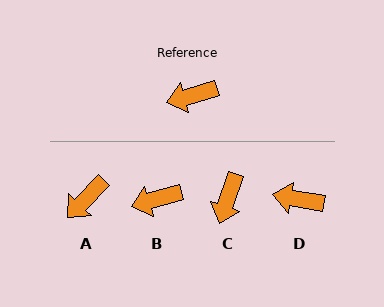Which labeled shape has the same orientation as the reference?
B.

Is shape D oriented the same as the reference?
No, it is off by about 26 degrees.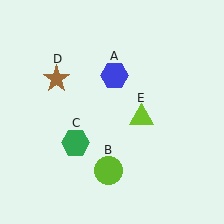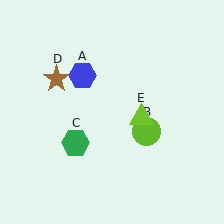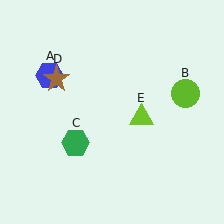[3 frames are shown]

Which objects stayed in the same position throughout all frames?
Green hexagon (object C) and brown star (object D) and lime triangle (object E) remained stationary.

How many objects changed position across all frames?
2 objects changed position: blue hexagon (object A), lime circle (object B).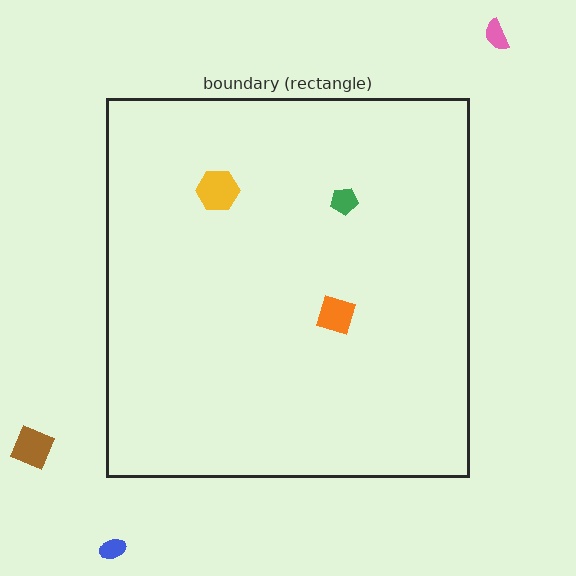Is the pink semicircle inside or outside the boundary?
Outside.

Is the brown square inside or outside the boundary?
Outside.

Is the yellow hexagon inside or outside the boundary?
Inside.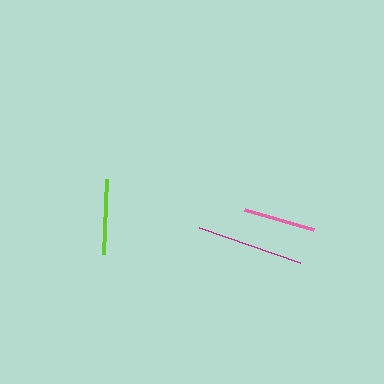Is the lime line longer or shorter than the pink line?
The lime line is longer than the pink line.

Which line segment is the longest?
The magenta line is the longest at approximately 107 pixels.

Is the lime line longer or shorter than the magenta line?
The magenta line is longer than the lime line.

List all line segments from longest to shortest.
From longest to shortest: magenta, lime, pink.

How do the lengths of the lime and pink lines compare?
The lime and pink lines are approximately the same length.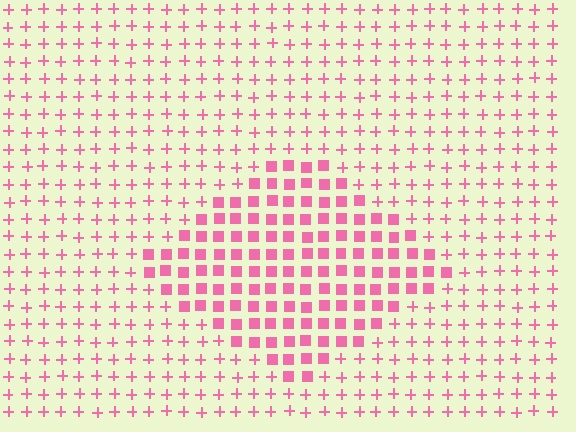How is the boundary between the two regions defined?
The boundary is defined by a change in element shape: squares inside vs. plus signs outside. All elements share the same color and spacing.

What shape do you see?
I see a diamond.